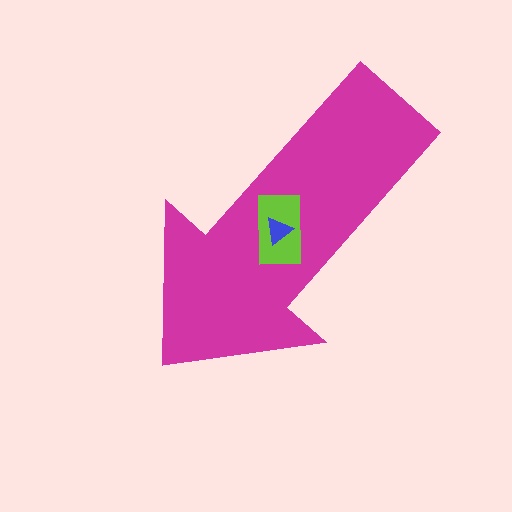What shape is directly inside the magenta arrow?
The lime rectangle.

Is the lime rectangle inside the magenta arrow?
Yes.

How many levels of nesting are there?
3.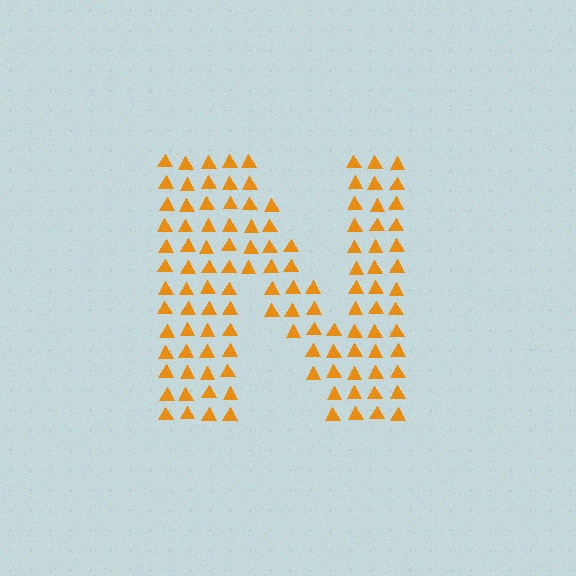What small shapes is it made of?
It is made of small triangles.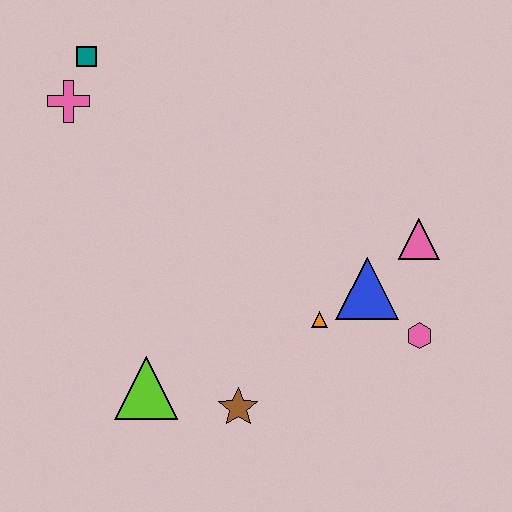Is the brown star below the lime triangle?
Yes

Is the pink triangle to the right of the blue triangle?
Yes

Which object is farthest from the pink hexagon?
The teal square is farthest from the pink hexagon.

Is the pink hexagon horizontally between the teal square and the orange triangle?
No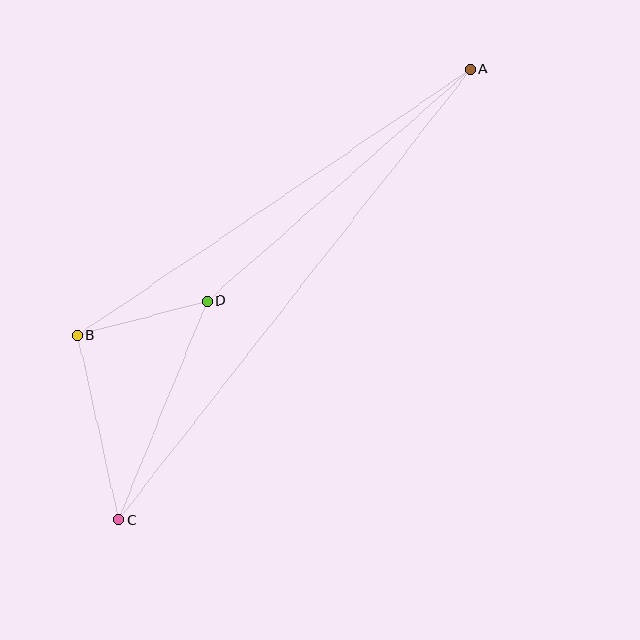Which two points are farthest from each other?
Points A and C are farthest from each other.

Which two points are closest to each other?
Points B and D are closest to each other.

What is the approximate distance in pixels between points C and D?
The distance between C and D is approximately 236 pixels.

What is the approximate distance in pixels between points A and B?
The distance between A and B is approximately 475 pixels.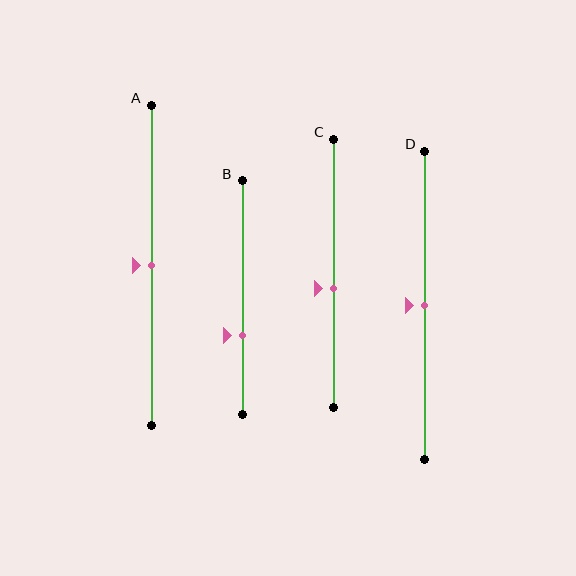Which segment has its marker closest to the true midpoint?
Segment A has its marker closest to the true midpoint.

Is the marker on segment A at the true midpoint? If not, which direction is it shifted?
Yes, the marker on segment A is at the true midpoint.